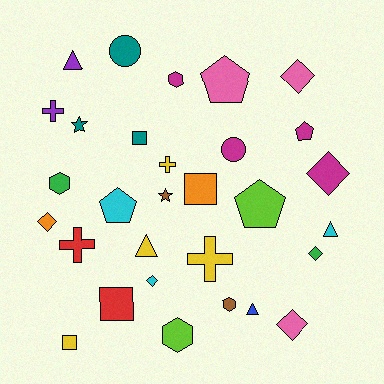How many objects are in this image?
There are 30 objects.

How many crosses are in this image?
There are 4 crosses.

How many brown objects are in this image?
There are 2 brown objects.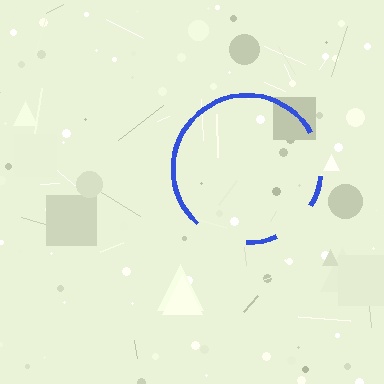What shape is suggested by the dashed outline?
The dashed outline suggests a circle.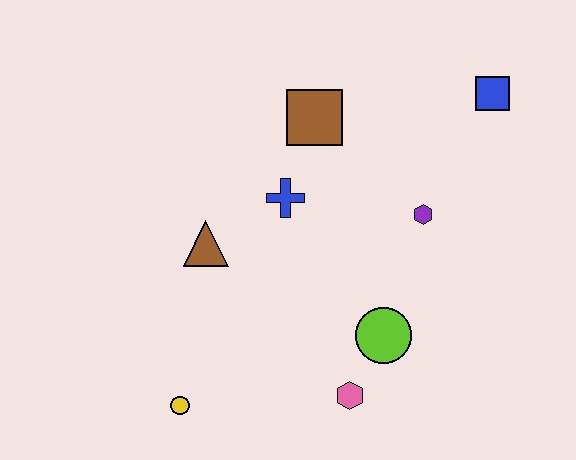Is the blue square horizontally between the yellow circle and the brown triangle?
No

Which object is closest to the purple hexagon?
The lime circle is closest to the purple hexagon.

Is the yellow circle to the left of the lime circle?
Yes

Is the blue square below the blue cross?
No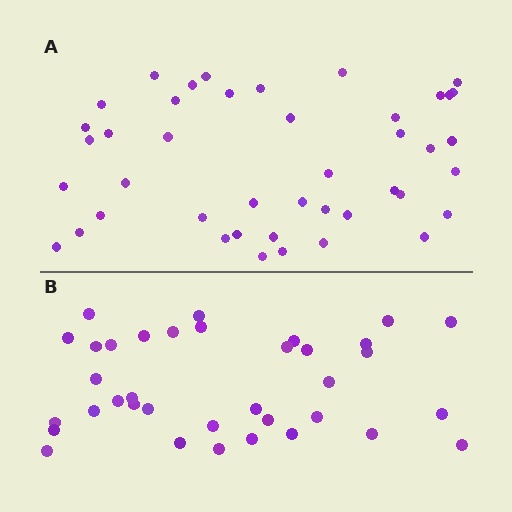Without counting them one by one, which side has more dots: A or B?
Region A (the top region) has more dots.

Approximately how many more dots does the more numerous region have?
Region A has roughly 8 or so more dots than region B.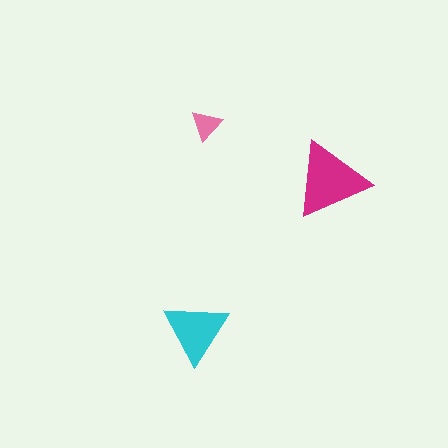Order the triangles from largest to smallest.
the magenta one, the cyan one, the pink one.